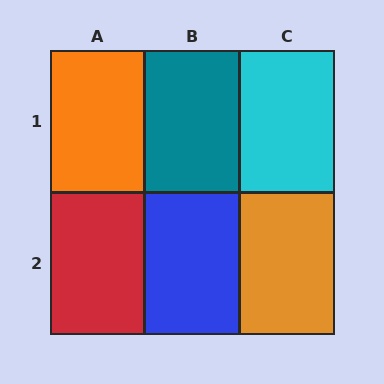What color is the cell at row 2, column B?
Blue.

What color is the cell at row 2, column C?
Orange.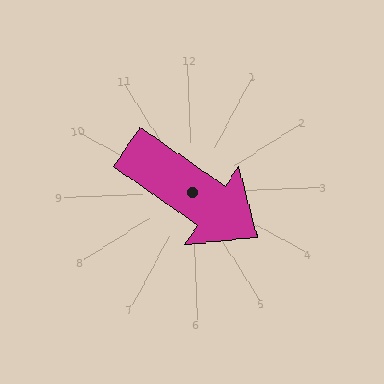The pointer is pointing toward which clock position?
Roughly 4 o'clock.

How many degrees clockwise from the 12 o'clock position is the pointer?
Approximately 127 degrees.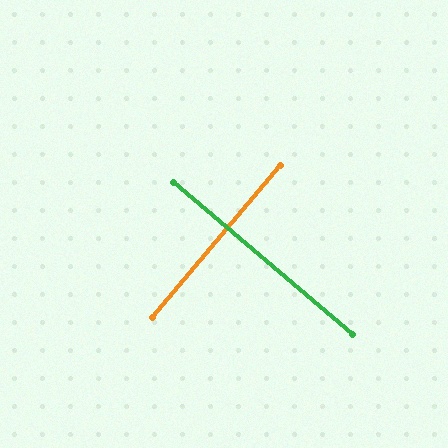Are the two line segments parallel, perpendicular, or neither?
Perpendicular — they meet at approximately 89°.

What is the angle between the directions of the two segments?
Approximately 89 degrees.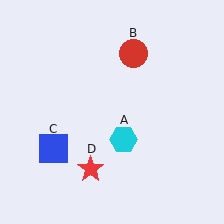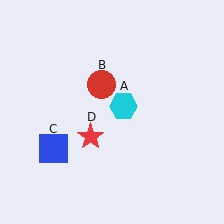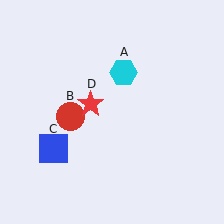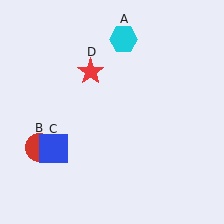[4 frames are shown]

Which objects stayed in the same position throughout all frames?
Blue square (object C) remained stationary.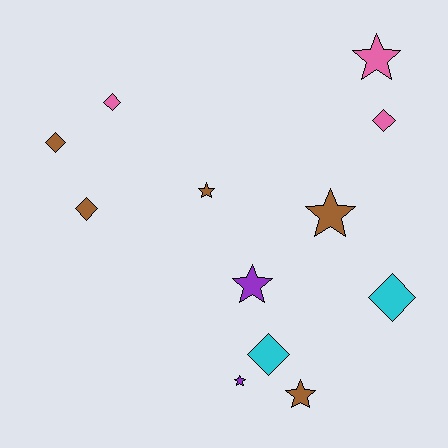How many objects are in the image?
There are 12 objects.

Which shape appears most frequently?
Star, with 6 objects.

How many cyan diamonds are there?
There are 2 cyan diamonds.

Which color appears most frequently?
Brown, with 5 objects.